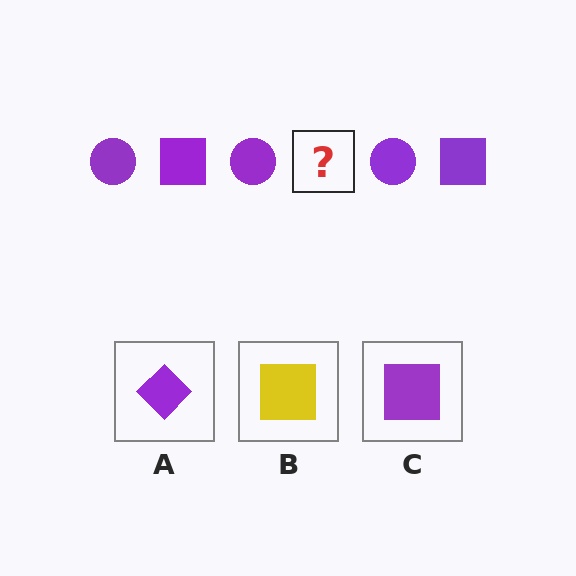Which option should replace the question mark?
Option C.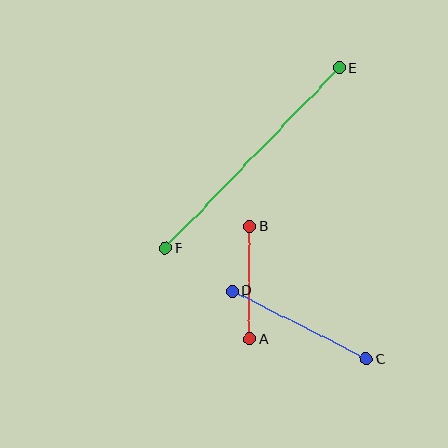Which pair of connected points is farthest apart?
Points E and F are farthest apart.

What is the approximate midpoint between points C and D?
The midpoint is at approximately (299, 325) pixels.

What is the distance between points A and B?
The distance is approximately 113 pixels.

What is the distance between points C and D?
The distance is approximately 151 pixels.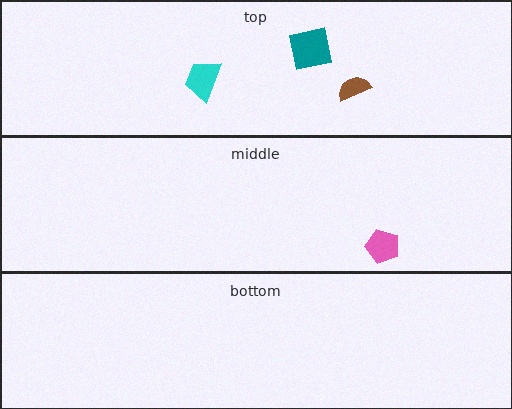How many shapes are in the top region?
3.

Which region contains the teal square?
The top region.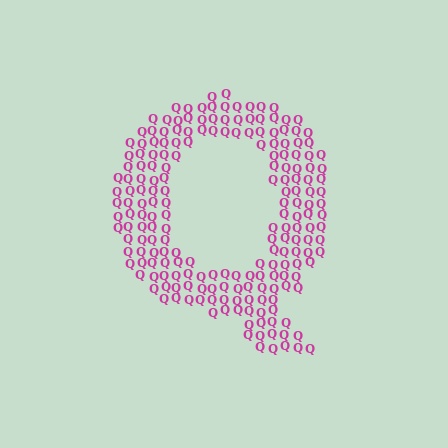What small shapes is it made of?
It is made of small letter Q's.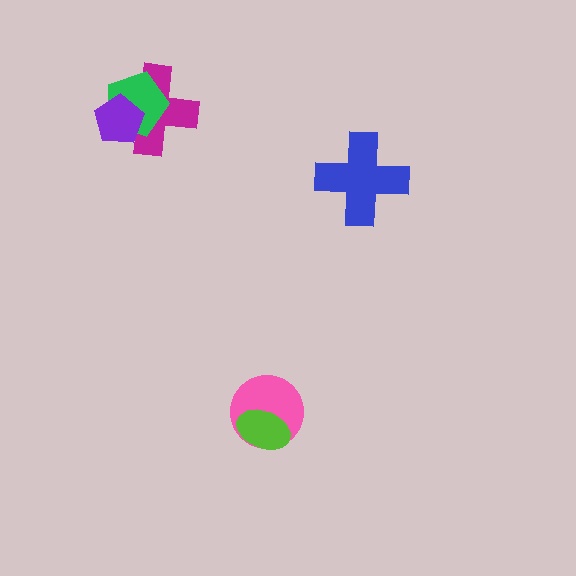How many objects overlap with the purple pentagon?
2 objects overlap with the purple pentagon.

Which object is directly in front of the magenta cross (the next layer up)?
The green pentagon is directly in front of the magenta cross.